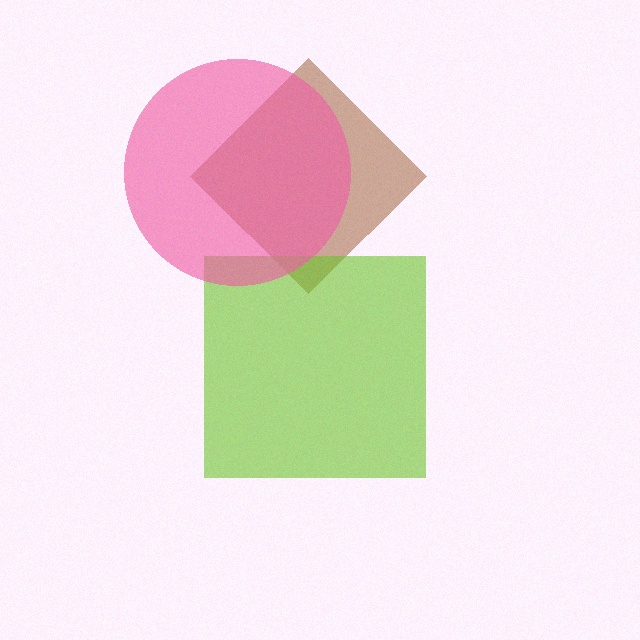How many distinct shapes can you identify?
There are 3 distinct shapes: a brown diamond, a lime square, a pink circle.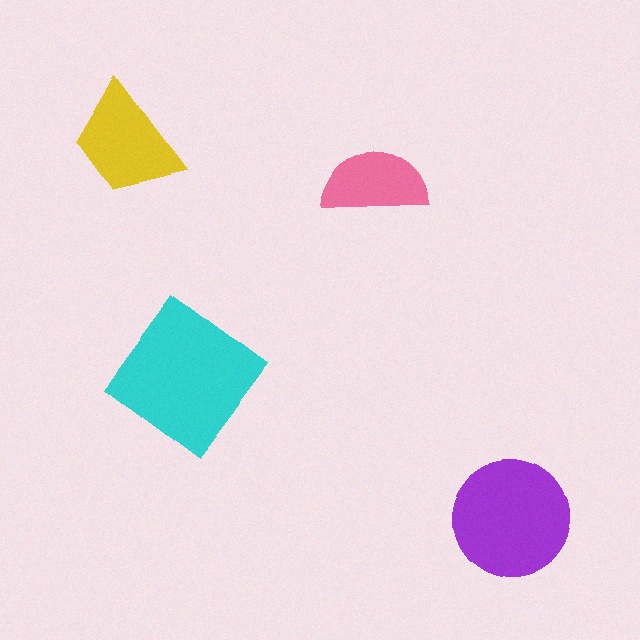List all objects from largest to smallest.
The cyan diamond, the purple circle, the yellow trapezoid, the pink semicircle.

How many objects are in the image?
There are 4 objects in the image.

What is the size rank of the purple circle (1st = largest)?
2nd.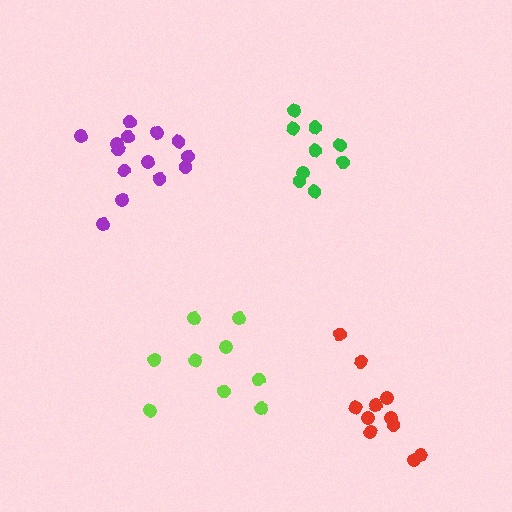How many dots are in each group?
Group 1: 9 dots, Group 2: 9 dots, Group 3: 14 dots, Group 4: 11 dots (43 total).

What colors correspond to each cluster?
The clusters are colored: lime, green, purple, red.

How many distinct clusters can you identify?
There are 4 distinct clusters.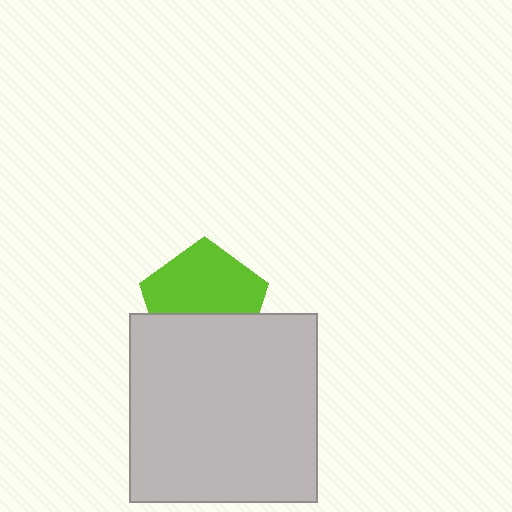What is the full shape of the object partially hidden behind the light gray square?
The partially hidden object is a lime pentagon.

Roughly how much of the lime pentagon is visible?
About half of it is visible (roughly 60%).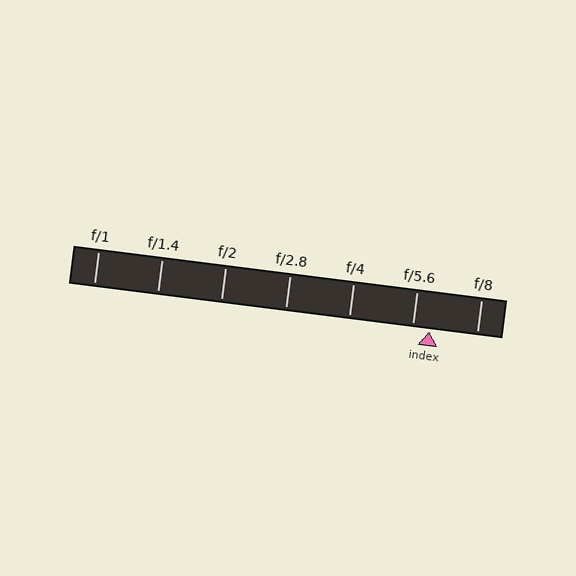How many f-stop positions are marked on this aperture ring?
There are 7 f-stop positions marked.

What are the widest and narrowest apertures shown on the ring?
The widest aperture shown is f/1 and the narrowest is f/8.